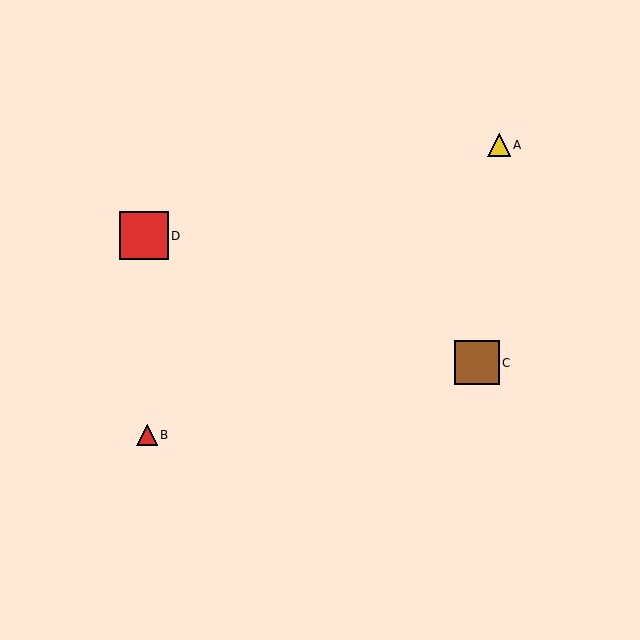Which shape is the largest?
The red square (labeled D) is the largest.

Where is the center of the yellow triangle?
The center of the yellow triangle is at (499, 145).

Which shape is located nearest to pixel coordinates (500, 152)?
The yellow triangle (labeled A) at (499, 145) is nearest to that location.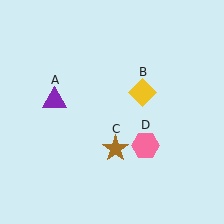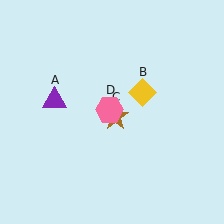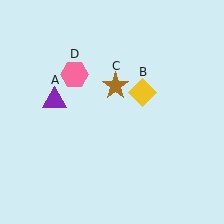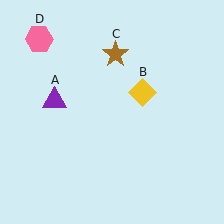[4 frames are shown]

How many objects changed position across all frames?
2 objects changed position: brown star (object C), pink hexagon (object D).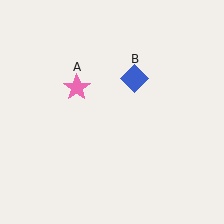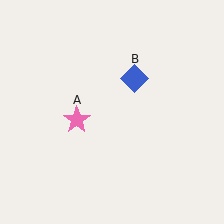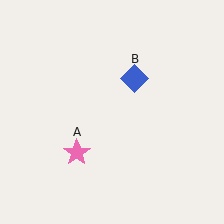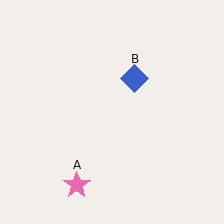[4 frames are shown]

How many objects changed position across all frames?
1 object changed position: pink star (object A).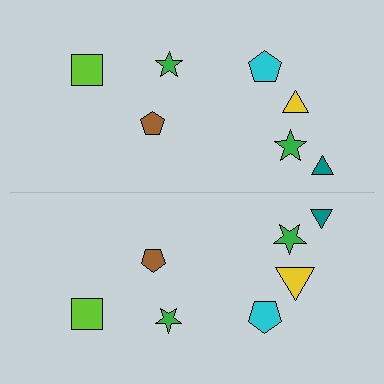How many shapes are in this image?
There are 14 shapes in this image.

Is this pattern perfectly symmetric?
No, the pattern is not perfectly symmetric. The yellow triangle on the bottom side has a different size than its mirror counterpart.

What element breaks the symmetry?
The yellow triangle on the bottom side has a different size than its mirror counterpart.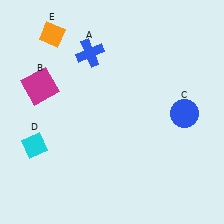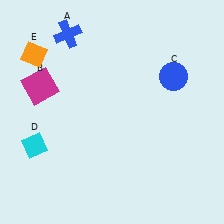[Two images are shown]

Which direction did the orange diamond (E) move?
The orange diamond (E) moved down.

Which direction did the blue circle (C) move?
The blue circle (C) moved up.